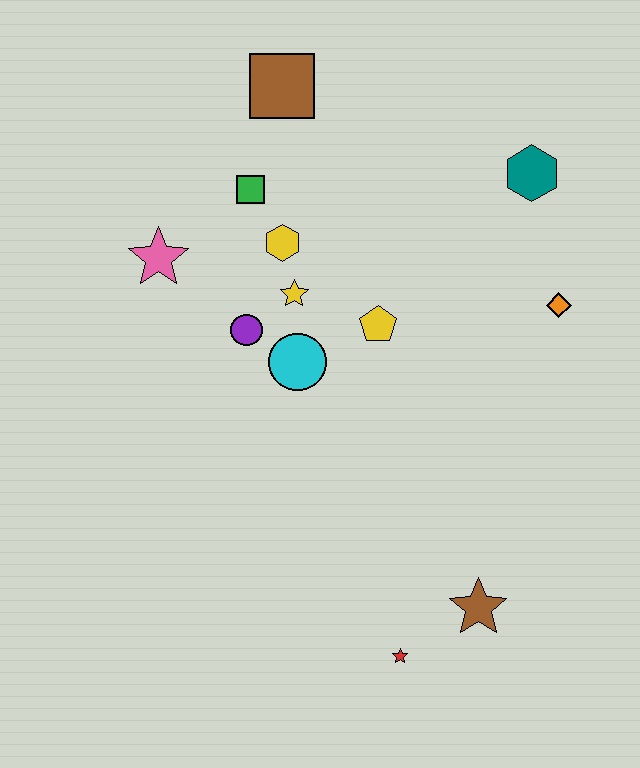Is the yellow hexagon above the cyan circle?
Yes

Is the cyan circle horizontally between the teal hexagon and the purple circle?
Yes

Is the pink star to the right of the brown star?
No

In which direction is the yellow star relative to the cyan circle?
The yellow star is above the cyan circle.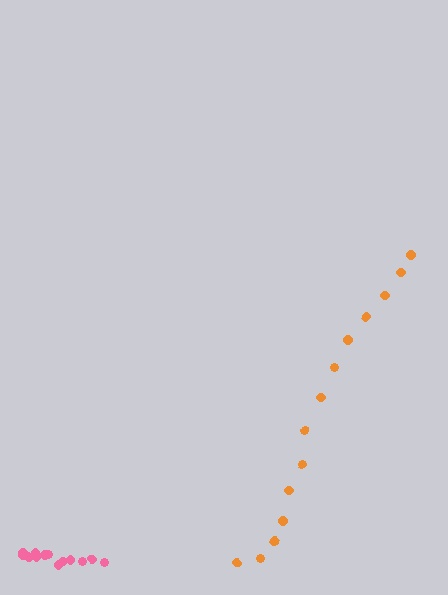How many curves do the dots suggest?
There are 2 distinct paths.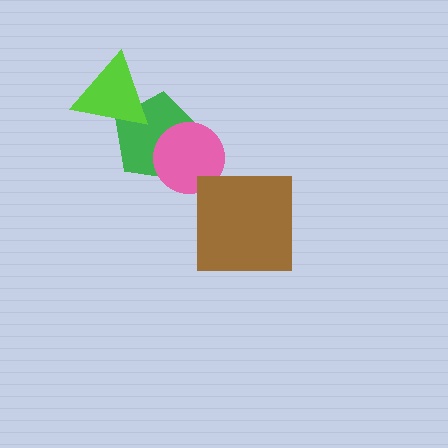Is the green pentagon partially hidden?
Yes, it is partially covered by another shape.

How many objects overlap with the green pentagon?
2 objects overlap with the green pentagon.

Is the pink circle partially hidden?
No, no other shape covers it.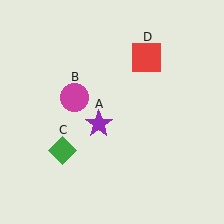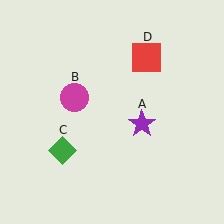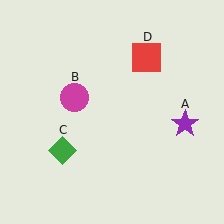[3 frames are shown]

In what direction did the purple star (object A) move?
The purple star (object A) moved right.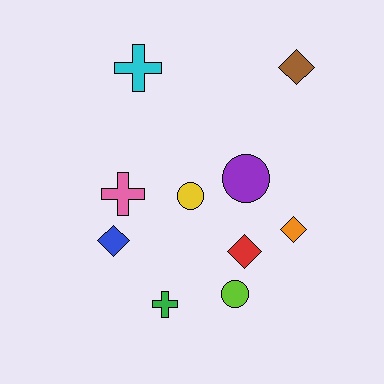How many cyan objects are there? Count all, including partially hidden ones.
There is 1 cyan object.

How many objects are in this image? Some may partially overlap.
There are 10 objects.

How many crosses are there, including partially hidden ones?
There are 3 crosses.